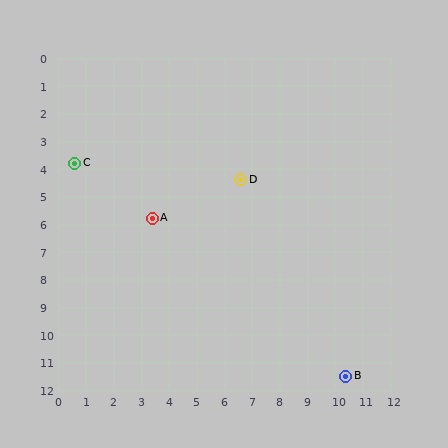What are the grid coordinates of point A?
Point A is at approximately (3.4, 5.8).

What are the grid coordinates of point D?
Point D is at approximately (6.6, 4.4).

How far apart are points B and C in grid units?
Points B and C are about 12.5 grid units apart.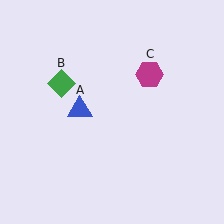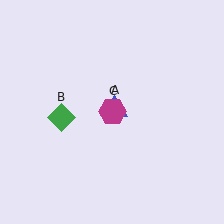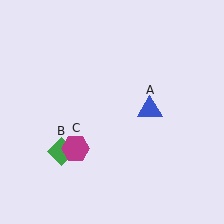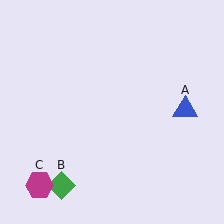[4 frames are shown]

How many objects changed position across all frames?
3 objects changed position: blue triangle (object A), green diamond (object B), magenta hexagon (object C).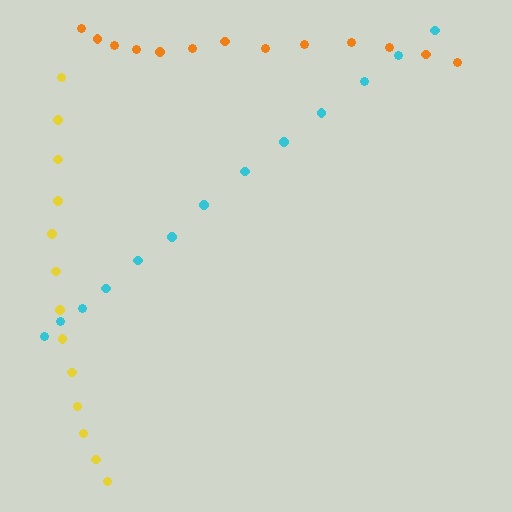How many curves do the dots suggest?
There are 3 distinct paths.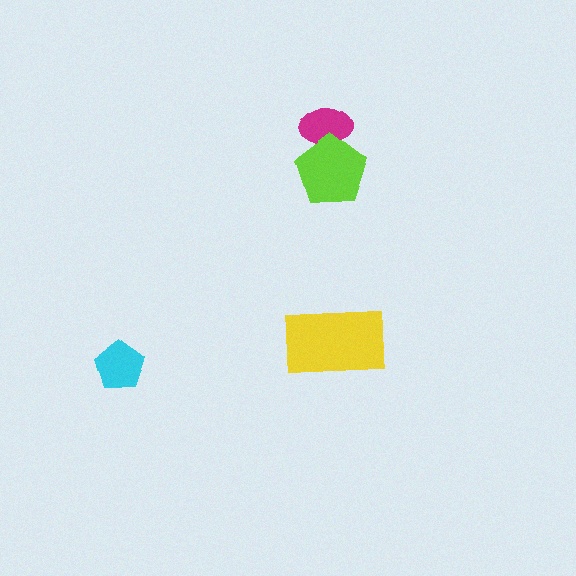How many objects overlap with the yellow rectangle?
0 objects overlap with the yellow rectangle.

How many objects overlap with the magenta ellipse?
1 object overlaps with the magenta ellipse.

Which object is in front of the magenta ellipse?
The lime pentagon is in front of the magenta ellipse.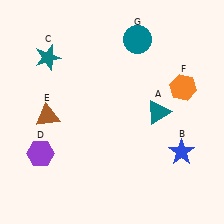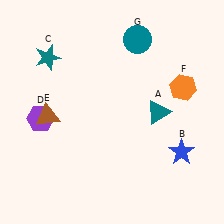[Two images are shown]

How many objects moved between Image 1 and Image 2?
1 object moved between the two images.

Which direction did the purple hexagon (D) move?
The purple hexagon (D) moved up.